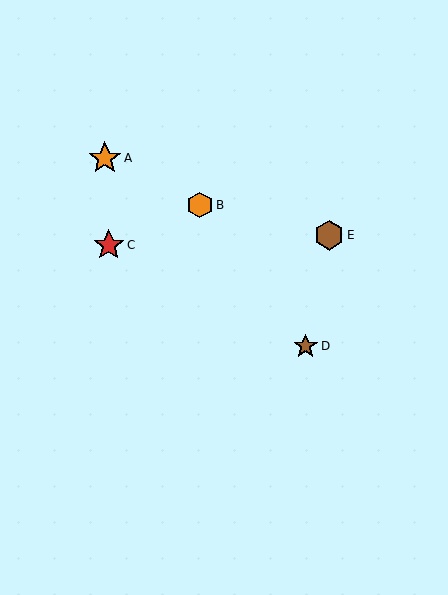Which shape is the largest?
The orange star (labeled A) is the largest.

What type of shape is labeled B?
Shape B is an orange hexagon.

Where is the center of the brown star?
The center of the brown star is at (306, 346).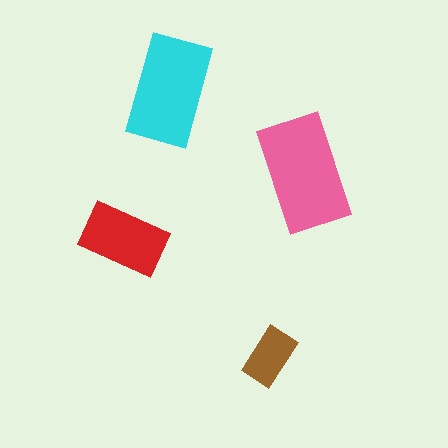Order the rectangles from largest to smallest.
the pink one, the cyan one, the red one, the brown one.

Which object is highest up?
The cyan rectangle is topmost.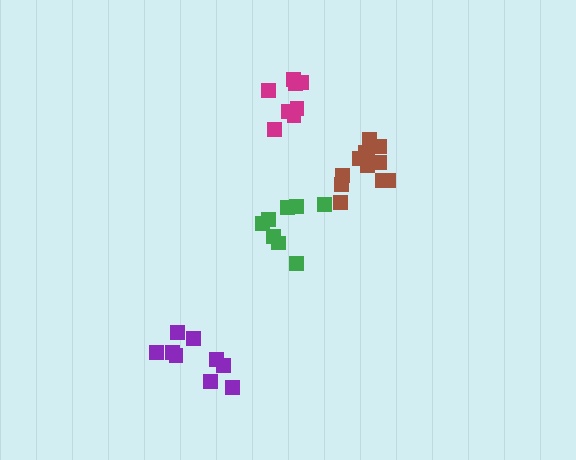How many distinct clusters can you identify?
There are 4 distinct clusters.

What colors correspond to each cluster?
The clusters are colored: magenta, brown, green, purple.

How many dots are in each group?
Group 1: 8 dots, Group 2: 12 dots, Group 3: 8 dots, Group 4: 9 dots (37 total).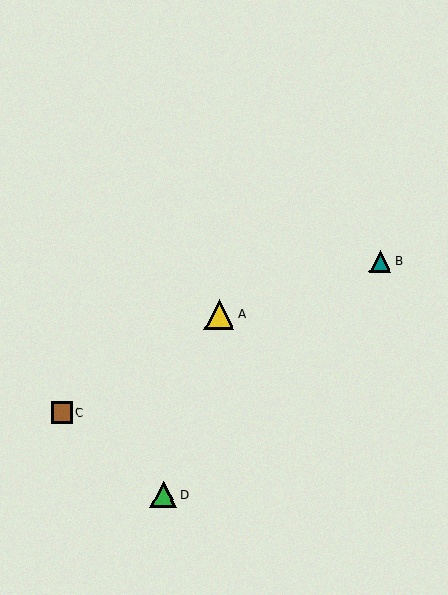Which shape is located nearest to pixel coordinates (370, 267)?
The teal triangle (labeled B) at (380, 261) is nearest to that location.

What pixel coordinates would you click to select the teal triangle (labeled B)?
Click at (380, 261) to select the teal triangle B.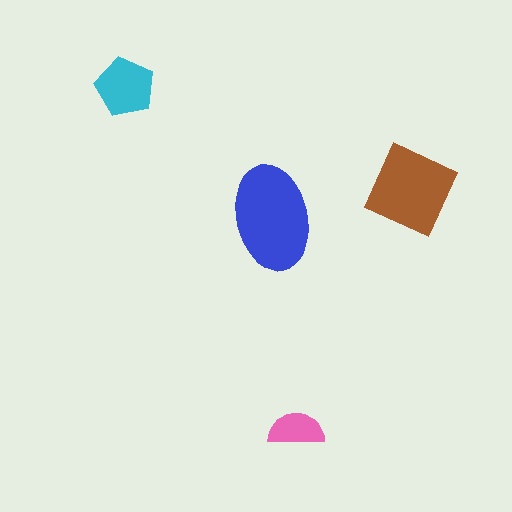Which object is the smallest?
The pink semicircle.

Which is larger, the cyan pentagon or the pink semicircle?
The cyan pentagon.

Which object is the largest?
The blue ellipse.